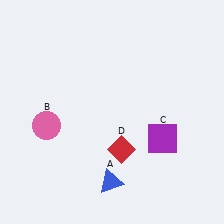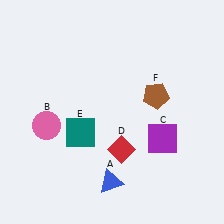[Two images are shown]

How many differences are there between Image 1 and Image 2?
There are 2 differences between the two images.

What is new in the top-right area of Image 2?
A brown pentagon (F) was added in the top-right area of Image 2.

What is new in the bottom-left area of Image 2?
A teal square (E) was added in the bottom-left area of Image 2.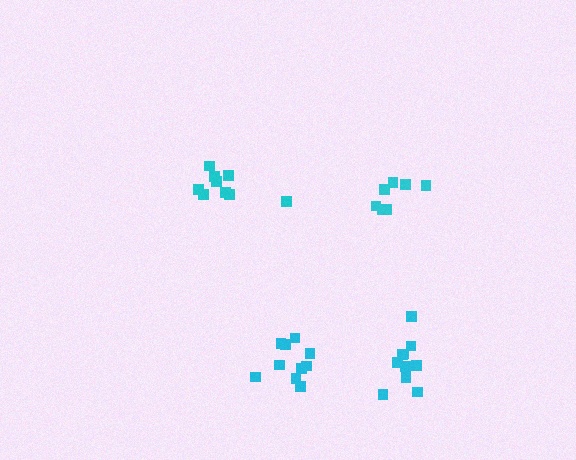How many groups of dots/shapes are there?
There are 4 groups.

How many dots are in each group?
Group 1: 10 dots, Group 2: 9 dots, Group 3: 7 dots, Group 4: 10 dots (36 total).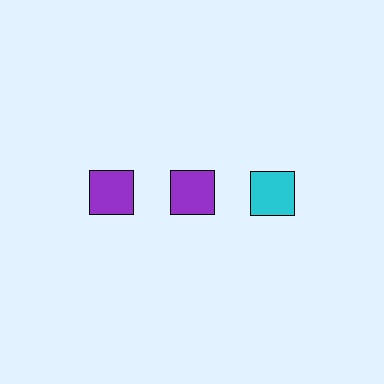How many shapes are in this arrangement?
There are 3 shapes arranged in a grid pattern.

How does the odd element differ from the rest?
It has a different color: cyan instead of purple.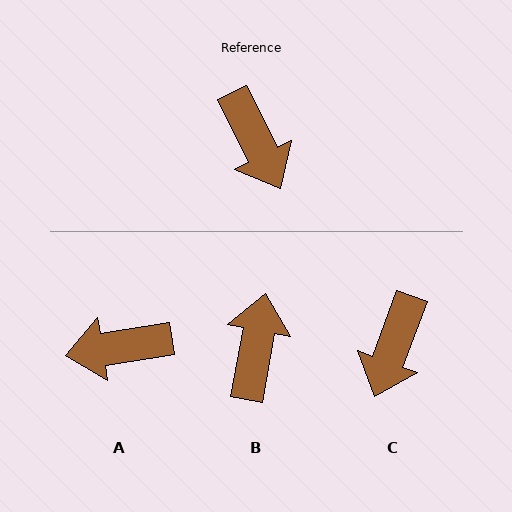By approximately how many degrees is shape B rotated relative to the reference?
Approximately 143 degrees counter-clockwise.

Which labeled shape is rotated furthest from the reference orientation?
B, about 143 degrees away.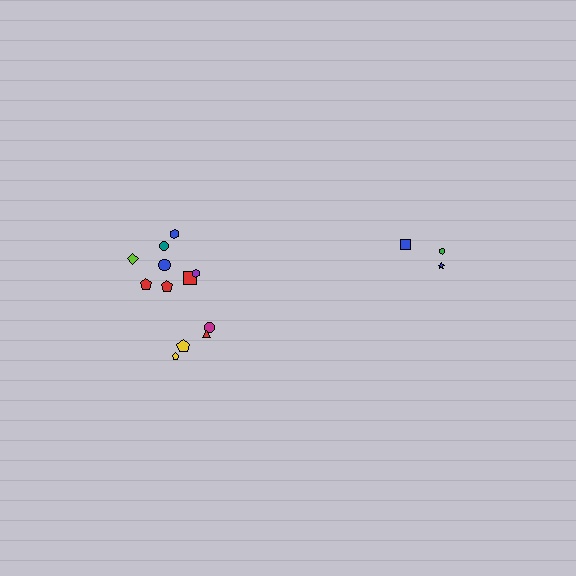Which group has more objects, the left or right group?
The left group.